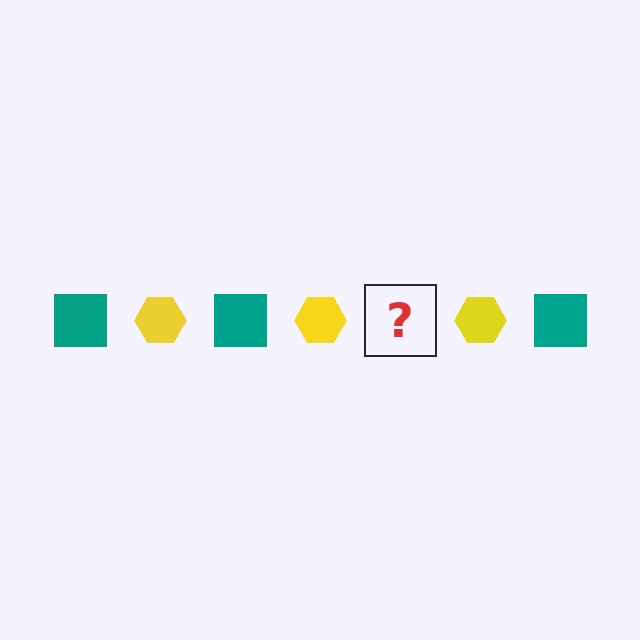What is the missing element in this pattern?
The missing element is a teal square.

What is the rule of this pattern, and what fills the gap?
The rule is that the pattern alternates between teal square and yellow hexagon. The gap should be filled with a teal square.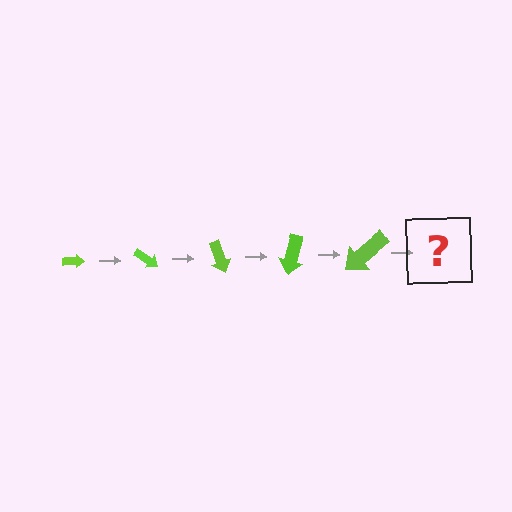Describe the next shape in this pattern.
It should be an arrow, larger than the previous one and rotated 175 degrees from the start.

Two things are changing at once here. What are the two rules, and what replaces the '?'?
The two rules are that the arrow grows larger each step and it rotates 35 degrees each step. The '?' should be an arrow, larger than the previous one and rotated 175 degrees from the start.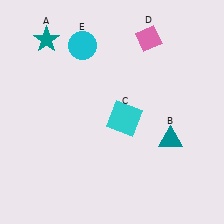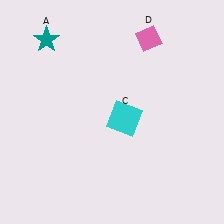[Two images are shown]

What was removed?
The cyan circle (E), the teal triangle (B) were removed in Image 2.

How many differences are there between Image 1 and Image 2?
There are 2 differences between the two images.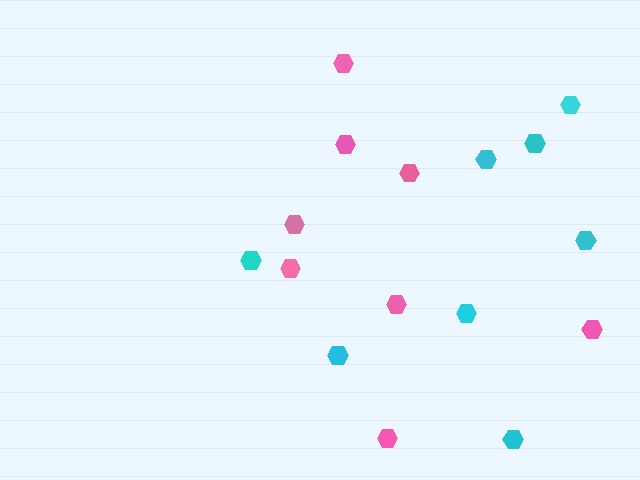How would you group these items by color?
There are 2 groups: one group of pink hexagons (8) and one group of cyan hexagons (8).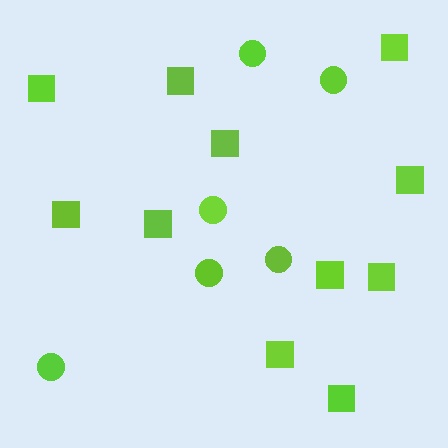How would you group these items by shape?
There are 2 groups: one group of circles (6) and one group of squares (11).